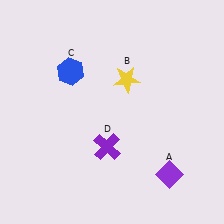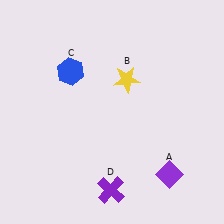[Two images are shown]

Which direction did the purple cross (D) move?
The purple cross (D) moved down.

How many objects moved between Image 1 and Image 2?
1 object moved between the two images.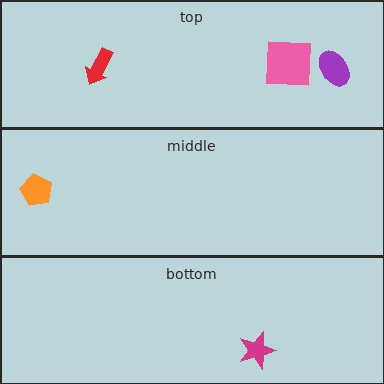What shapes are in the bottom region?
The magenta star.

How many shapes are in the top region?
3.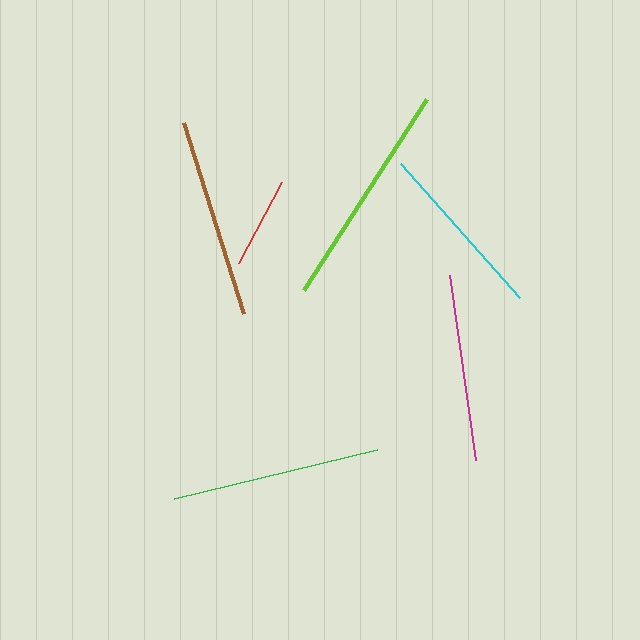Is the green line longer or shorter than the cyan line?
The green line is longer than the cyan line.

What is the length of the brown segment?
The brown segment is approximately 200 pixels long.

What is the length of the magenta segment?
The magenta segment is approximately 187 pixels long.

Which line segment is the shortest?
The red line is the shortest at approximately 91 pixels.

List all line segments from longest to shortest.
From longest to shortest: lime, green, brown, magenta, cyan, red.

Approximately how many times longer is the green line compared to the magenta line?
The green line is approximately 1.1 times the length of the magenta line.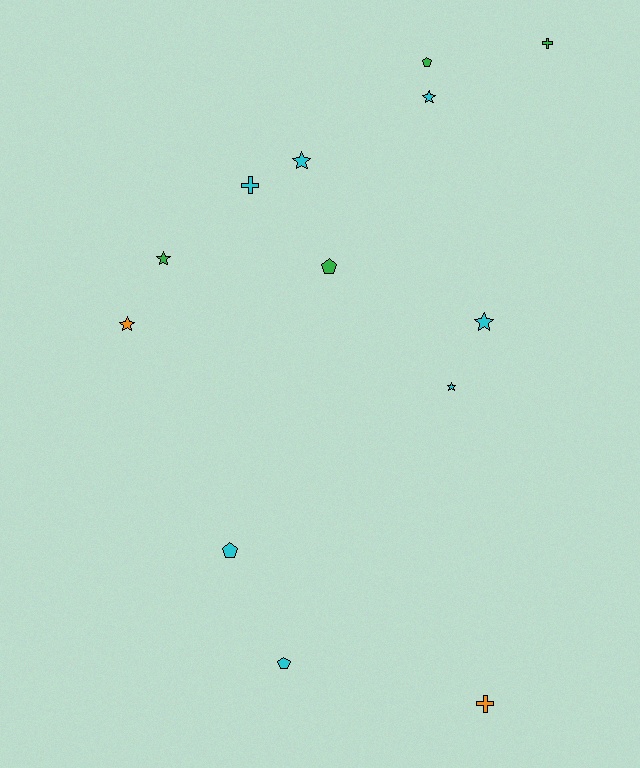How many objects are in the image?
There are 13 objects.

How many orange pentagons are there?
There are no orange pentagons.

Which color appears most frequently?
Cyan, with 7 objects.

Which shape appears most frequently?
Star, with 6 objects.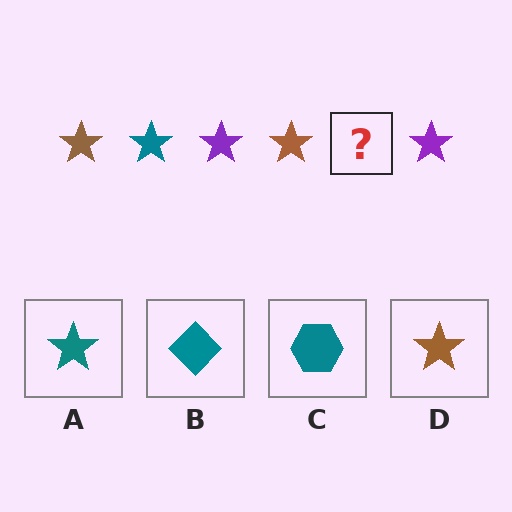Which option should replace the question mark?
Option A.